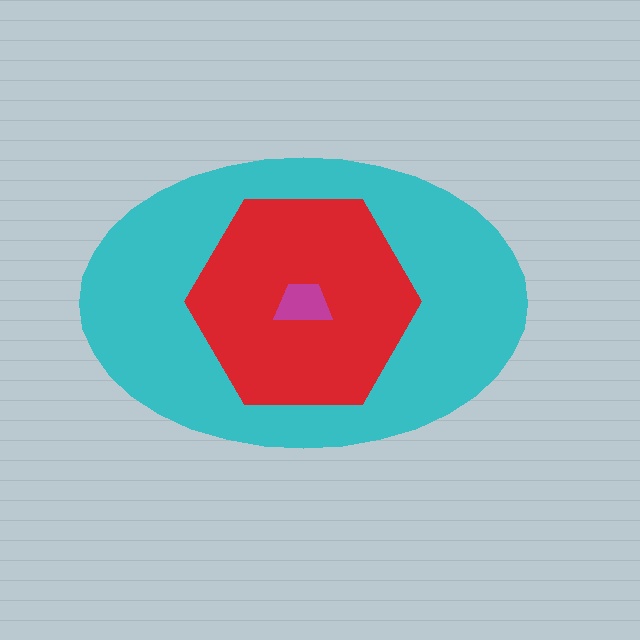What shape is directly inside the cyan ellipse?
The red hexagon.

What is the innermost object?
The magenta trapezoid.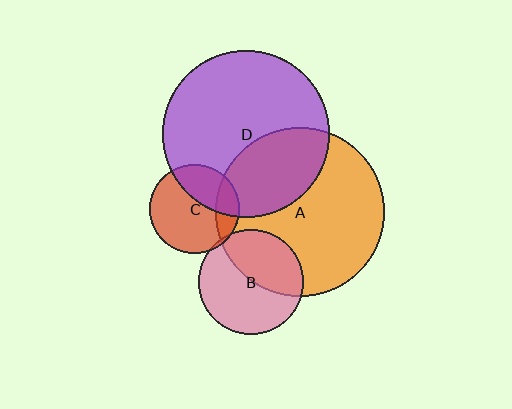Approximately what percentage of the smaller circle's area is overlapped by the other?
Approximately 35%.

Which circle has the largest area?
Circle A (orange).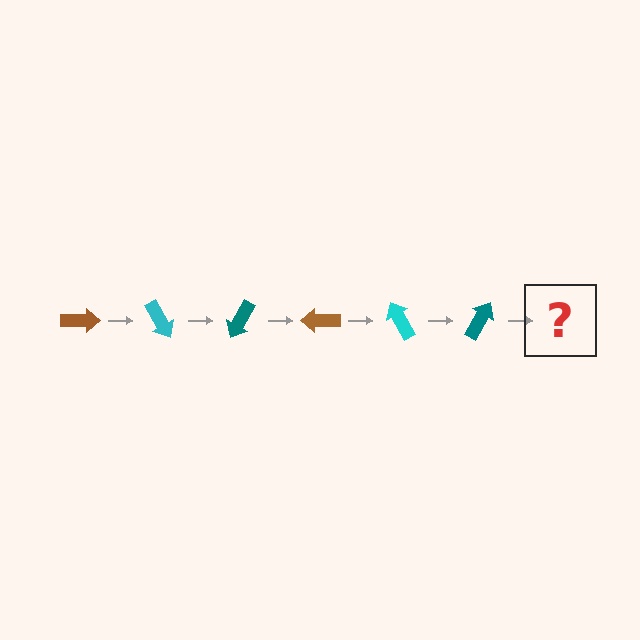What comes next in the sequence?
The next element should be a brown arrow, rotated 360 degrees from the start.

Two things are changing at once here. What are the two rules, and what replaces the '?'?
The two rules are that it rotates 60 degrees each step and the color cycles through brown, cyan, and teal. The '?' should be a brown arrow, rotated 360 degrees from the start.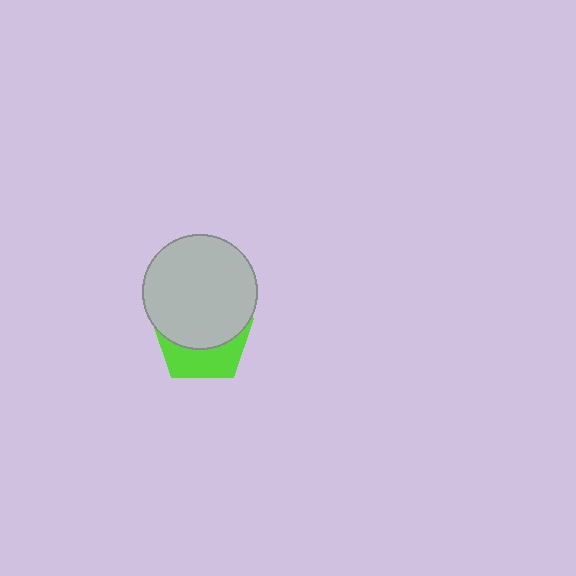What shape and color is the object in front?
The object in front is a light gray circle.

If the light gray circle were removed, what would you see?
You would see the complete lime pentagon.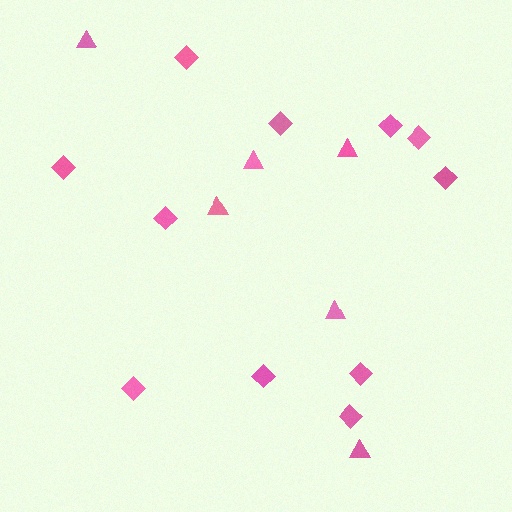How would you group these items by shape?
There are 2 groups: one group of triangles (6) and one group of diamonds (11).